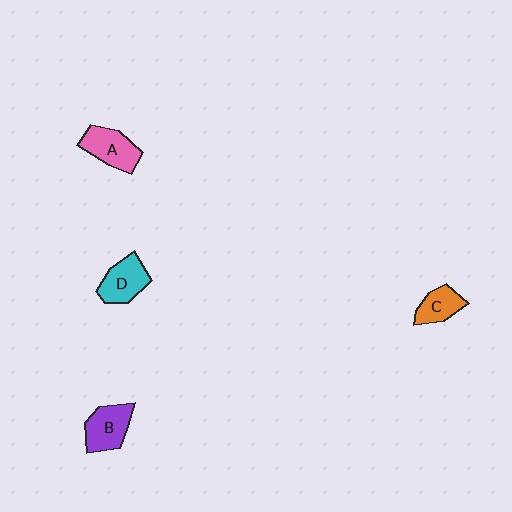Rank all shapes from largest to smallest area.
From largest to smallest: A (pink), B (purple), D (cyan), C (orange).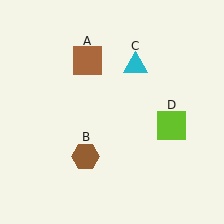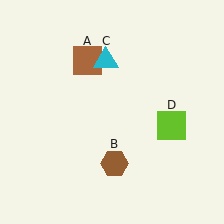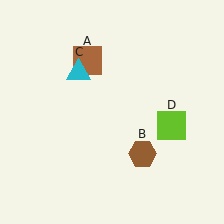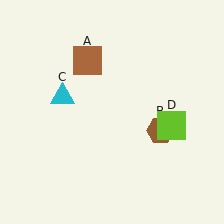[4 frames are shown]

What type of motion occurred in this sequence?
The brown hexagon (object B), cyan triangle (object C) rotated counterclockwise around the center of the scene.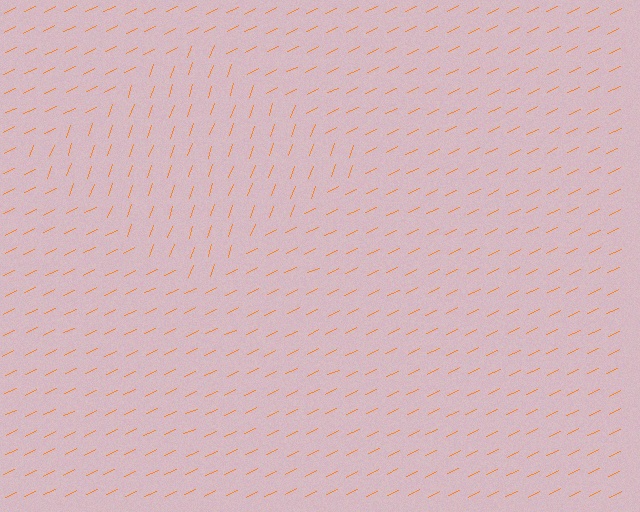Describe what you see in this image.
The image is filled with small orange line segments. A diamond region in the image has lines oriented differently from the surrounding lines, creating a visible texture boundary.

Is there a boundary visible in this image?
Yes, there is a texture boundary formed by a change in line orientation.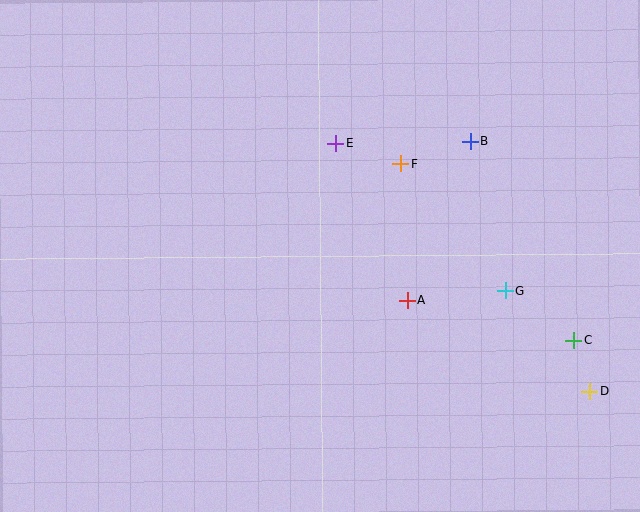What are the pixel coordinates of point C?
Point C is at (574, 340).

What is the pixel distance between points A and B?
The distance between A and B is 172 pixels.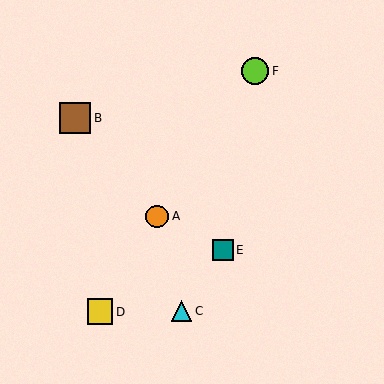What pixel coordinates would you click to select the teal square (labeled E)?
Click at (223, 250) to select the teal square E.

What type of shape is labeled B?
Shape B is a brown square.